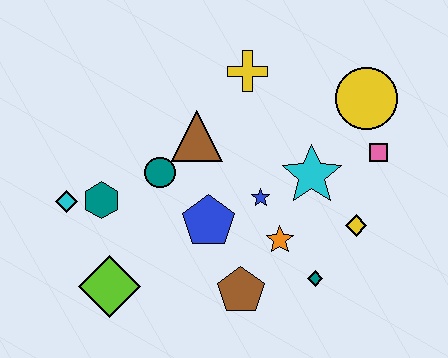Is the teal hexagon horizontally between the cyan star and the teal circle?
No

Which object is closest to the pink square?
The yellow circle is closest to the pink square.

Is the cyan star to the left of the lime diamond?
No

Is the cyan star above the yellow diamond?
Yes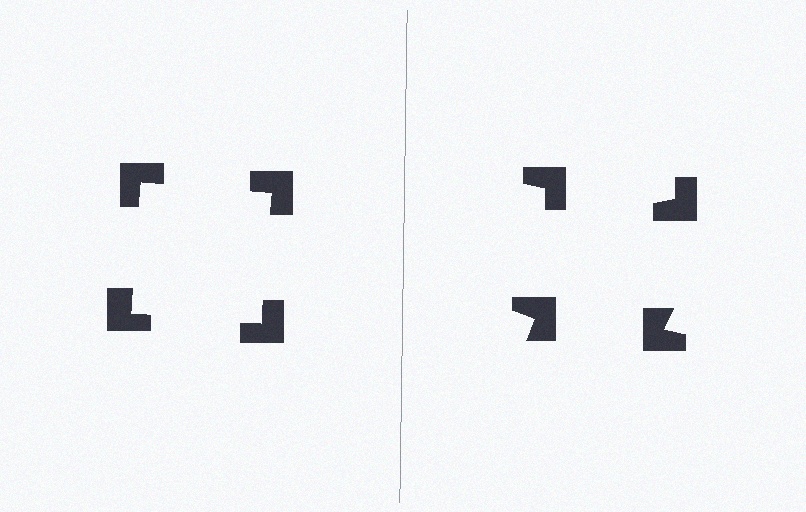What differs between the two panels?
The notched squares are positioned identically on both sides; only the wedge orientations differ. On the left they align to a square; on the right they are misaligned.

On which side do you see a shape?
An illusory square appears on the left side. On the right side the wedge cuts are rotated, so no coherent shape forms.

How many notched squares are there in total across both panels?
8 — 4 on each side.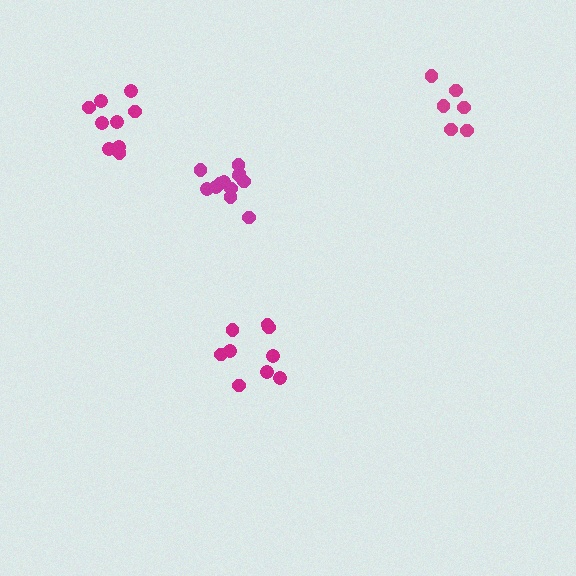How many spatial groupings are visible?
There are 4 spatial groupings.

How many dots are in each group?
Group 1: 6 dots, Group 2: 12 dots, Group 3: 9 dots, Group 4: 9 dots (36 total).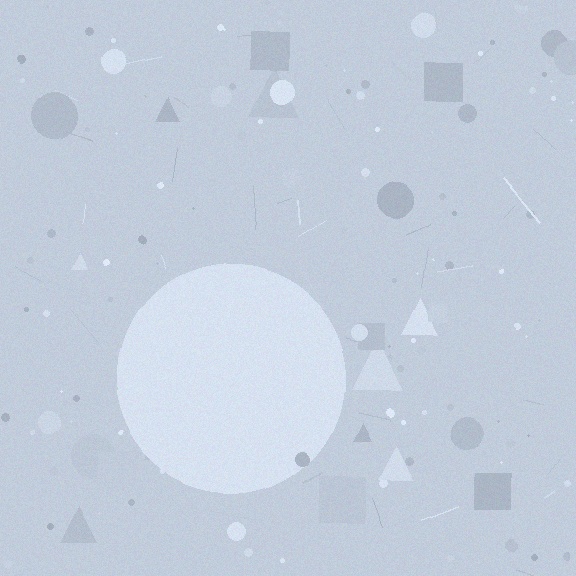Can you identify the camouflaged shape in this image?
The camouflaged shape is a circle.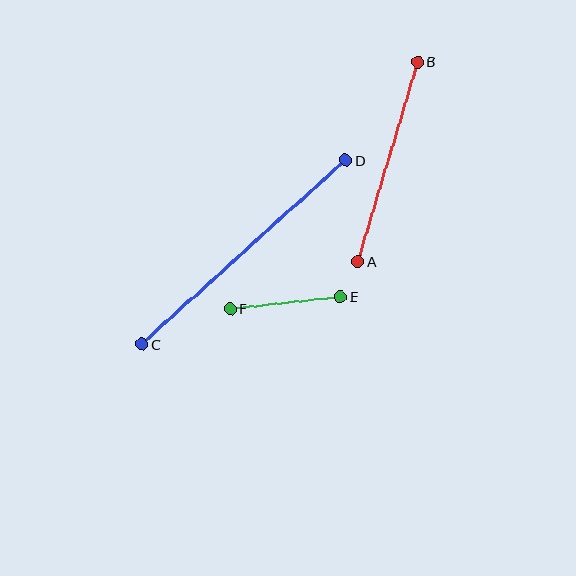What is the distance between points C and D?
The distance is approximately 275 pixels.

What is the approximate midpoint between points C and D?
The midpoint is at approximately (244, 252) pixels.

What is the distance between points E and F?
The distance is approximately 111 pixels.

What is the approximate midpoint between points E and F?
The midpoint is at approximately (285, 303) pixels.